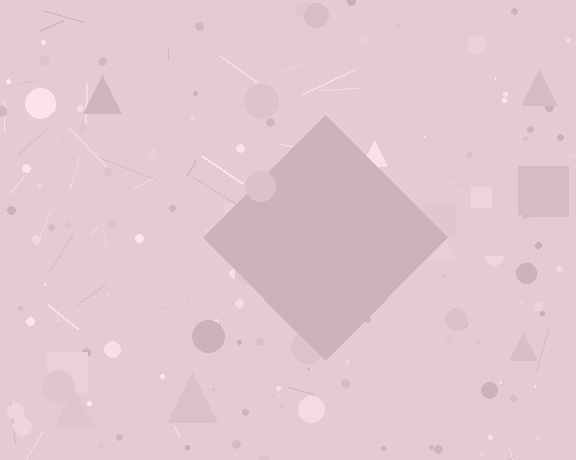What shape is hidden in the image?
A diamond is hidden in the image.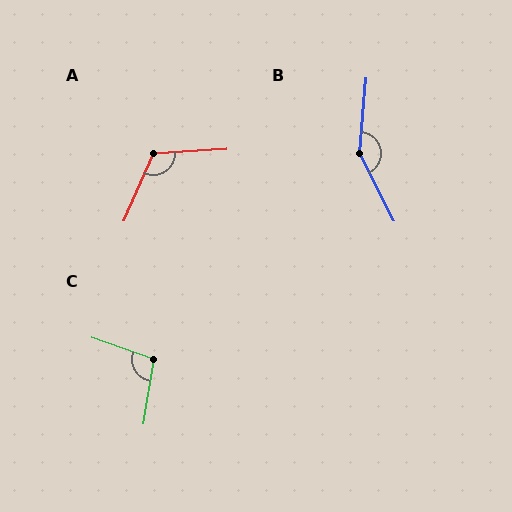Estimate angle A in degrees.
Approximately 117 degrees.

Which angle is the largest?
B, at approximately 148 degrees.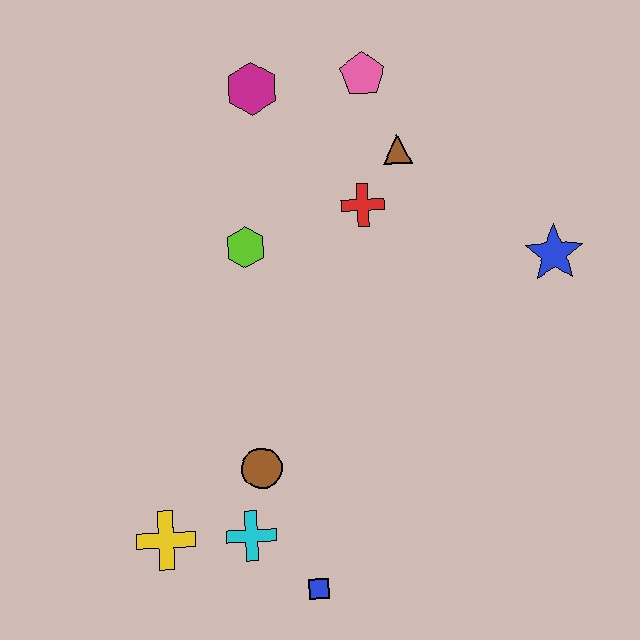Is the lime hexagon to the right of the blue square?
No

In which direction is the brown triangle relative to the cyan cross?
The brown triangle is above the cyan cross.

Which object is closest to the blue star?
The brown triangle is closest to the blue star.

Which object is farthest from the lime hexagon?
The blue square is farthest from the lime hexagon.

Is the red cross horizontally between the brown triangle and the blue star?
No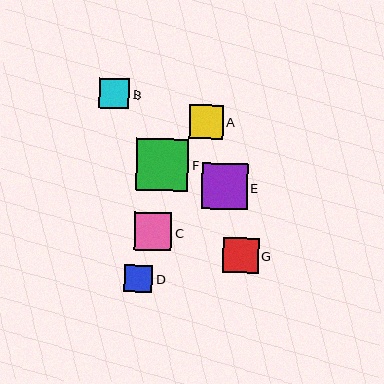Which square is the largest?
Square F is the largest with a size of approximately 52 pixels.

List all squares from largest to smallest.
From largest to smallest: F, E, C, G, A, B, D.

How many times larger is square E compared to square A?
Square E is approximately 1.3 times the size of square A.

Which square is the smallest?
Square D is the smallest with a size of approximately 28 pixels.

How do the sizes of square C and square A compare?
Square C and square A are approximately the same size.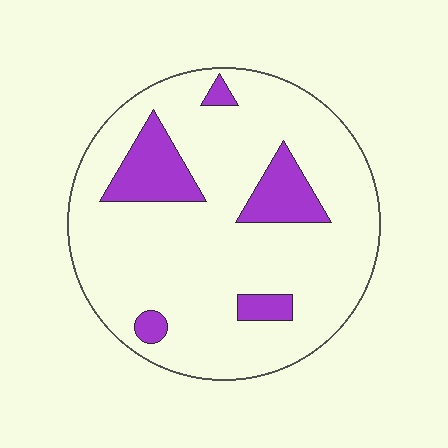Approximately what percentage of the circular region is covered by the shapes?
Approximately 15%.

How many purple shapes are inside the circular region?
5.